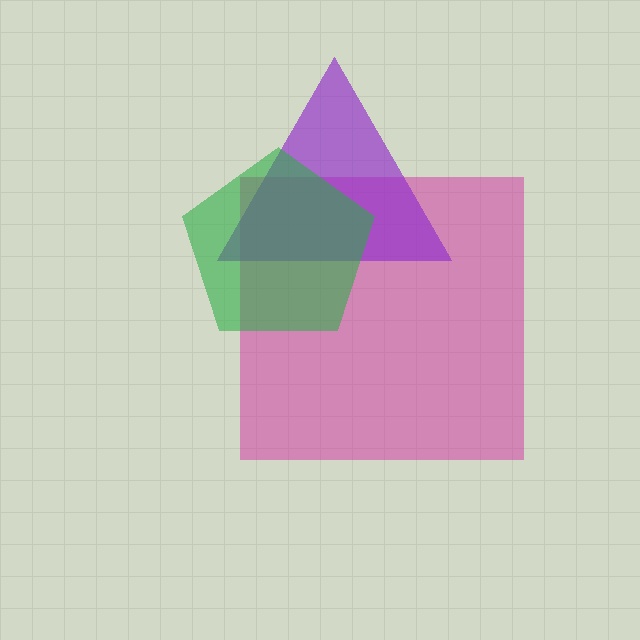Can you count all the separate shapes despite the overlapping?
Yes, there are 3 separate shapes.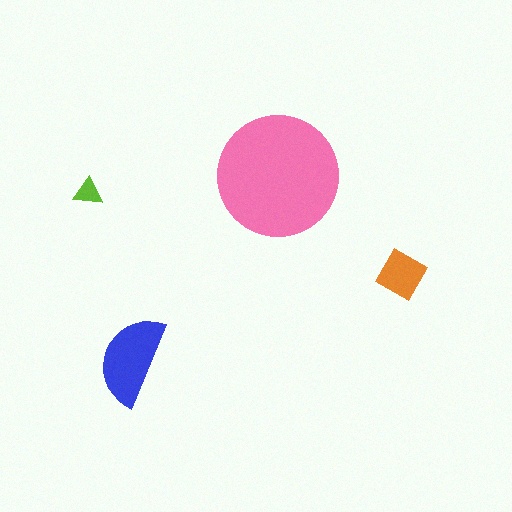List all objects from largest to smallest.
The pink circle, the blue semicircle, the orange diamond, the lime triangle.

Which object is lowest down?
The blue semicircle is bottommost.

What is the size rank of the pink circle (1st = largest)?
1st.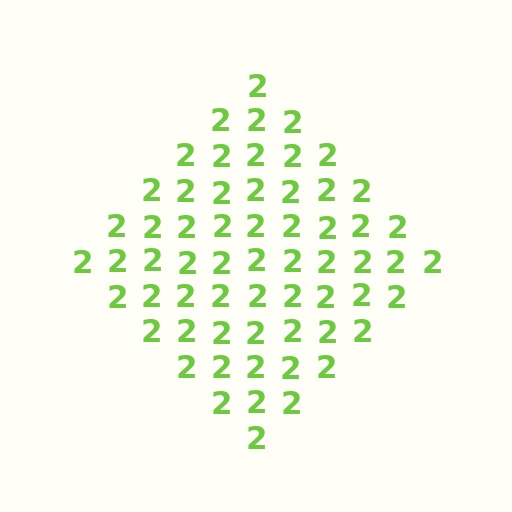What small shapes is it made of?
It is made of small digit 2's.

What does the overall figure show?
The overall figure shows a diamond.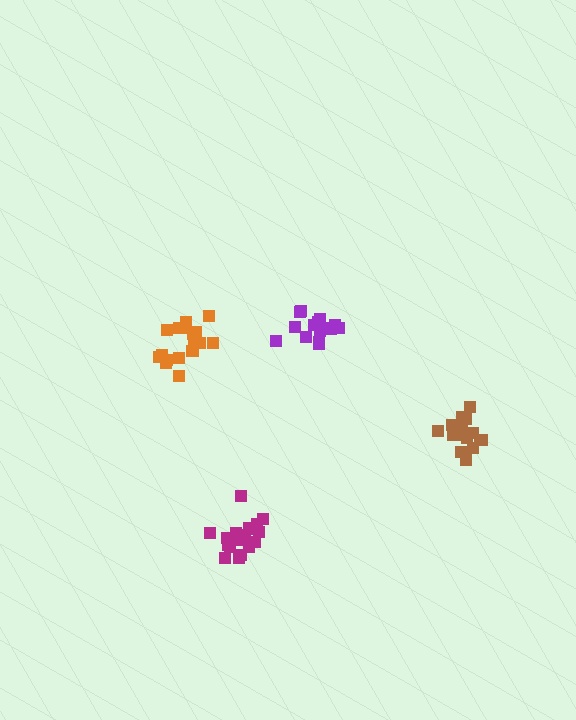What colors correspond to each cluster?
The clusters are colored: purple, orange, magenta, brown.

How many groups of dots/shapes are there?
There are 4 groups.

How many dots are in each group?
Group 1: 16 dots, Group 2: 20 dots, Group 3: 18 dots, Group 4: 16 dots (70 total).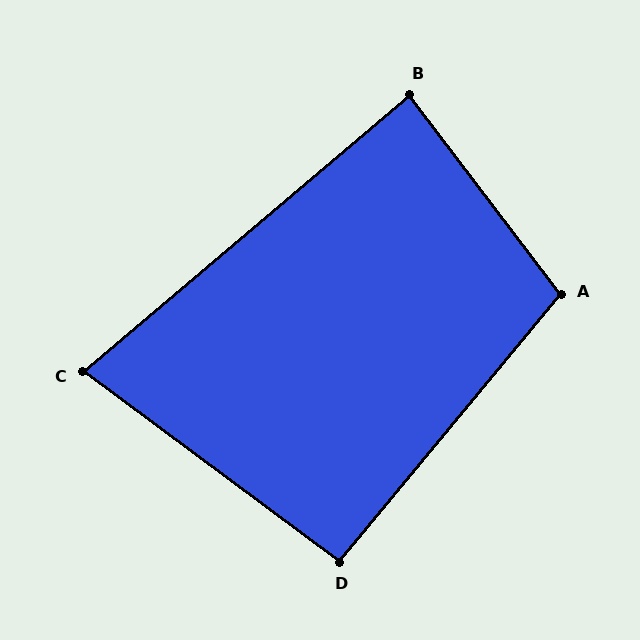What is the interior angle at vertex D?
Approximately 93 degrees (approximately right).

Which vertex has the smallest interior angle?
C, at approximately 77 degrees.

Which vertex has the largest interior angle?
A, at approximately 103 degrees.